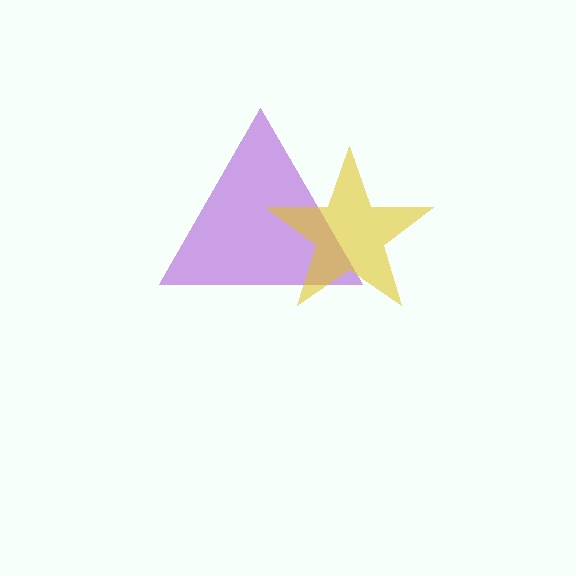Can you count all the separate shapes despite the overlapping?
Yes, there are 2 separate shapes.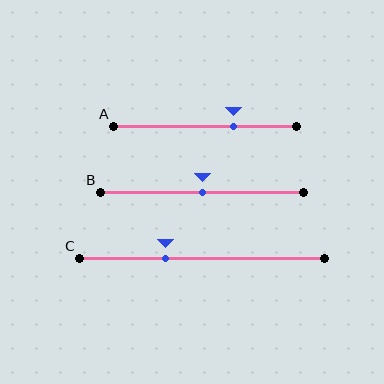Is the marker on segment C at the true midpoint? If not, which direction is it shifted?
No, the marker on segment C is shifted to the left by about 15% of the segment length.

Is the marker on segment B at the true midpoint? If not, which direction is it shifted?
Yes, the marker on segment B is at the true midpoint.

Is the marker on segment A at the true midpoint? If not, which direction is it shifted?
No, the marker on segment A is shifted to the right by about 15% of the segment length.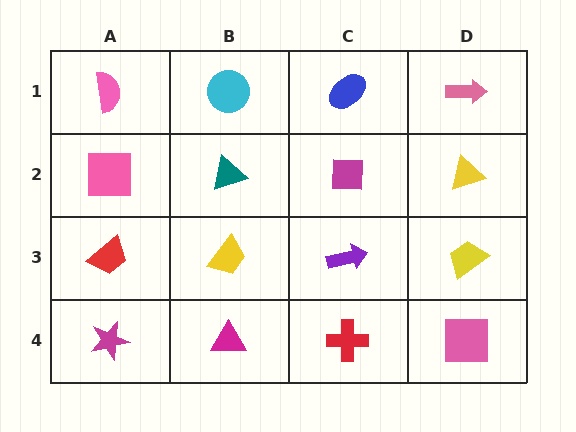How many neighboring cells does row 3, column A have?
3.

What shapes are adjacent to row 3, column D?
A yellow triangle (row 2, column D), a pink square (row 4, column D), a purple arrow (row 3, column C).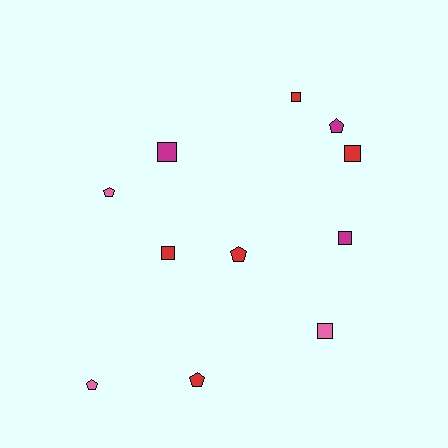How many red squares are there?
There are 3 red squares.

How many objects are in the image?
There are 11 objects.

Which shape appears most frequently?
Square, with 6 objects.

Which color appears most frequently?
Red, with 5 objects.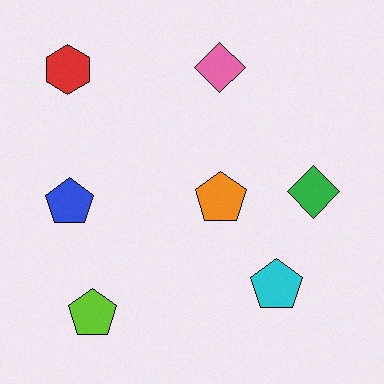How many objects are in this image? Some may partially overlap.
There are 7 objects.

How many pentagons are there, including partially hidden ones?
There are 4 pentagons.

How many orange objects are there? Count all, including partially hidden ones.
There is 1 orange object.